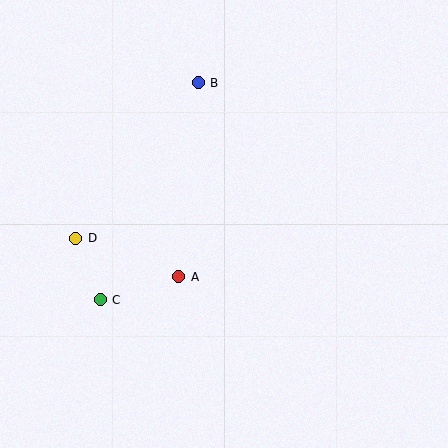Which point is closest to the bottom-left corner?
Point C is closest to the bottom-left corner.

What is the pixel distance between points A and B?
The distance between A and B is 195 pixels.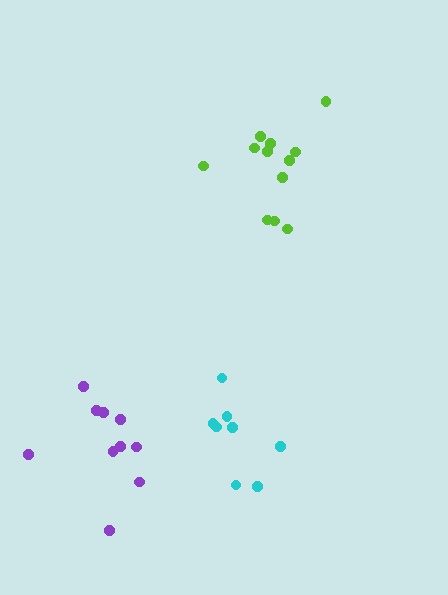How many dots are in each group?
Group 1: 10 dots, Group 2: 8 dots, Group 3: 12 dots (30 total).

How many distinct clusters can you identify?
There are 3 distinct clusters.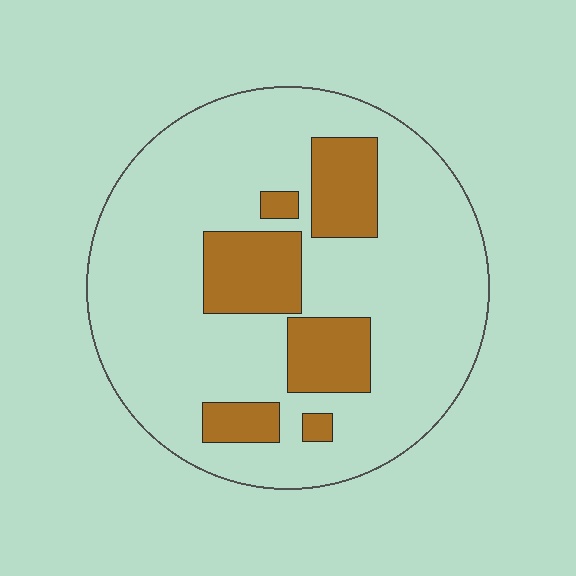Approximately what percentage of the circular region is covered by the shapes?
Approximately 20%.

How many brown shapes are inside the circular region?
6.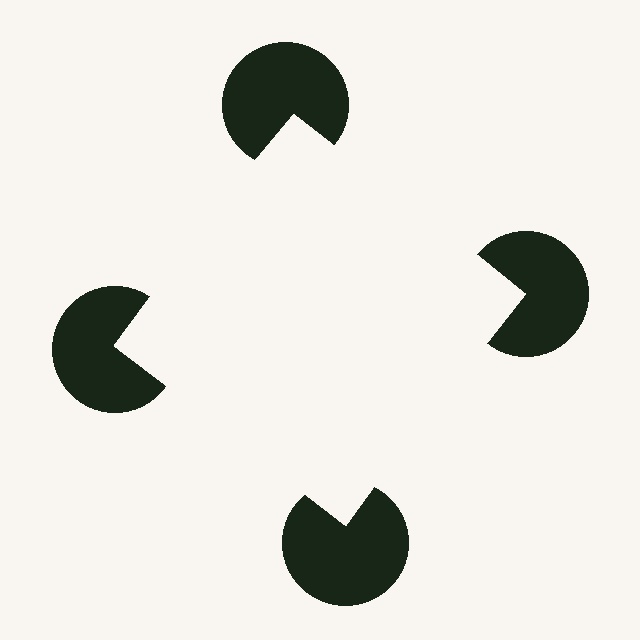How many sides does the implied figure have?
4 sides.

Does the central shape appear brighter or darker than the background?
It typically appears slightly brighter than the background, even though no actual brightness change is drawn.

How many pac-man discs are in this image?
There are 4 — one at each vertex of the illusory square.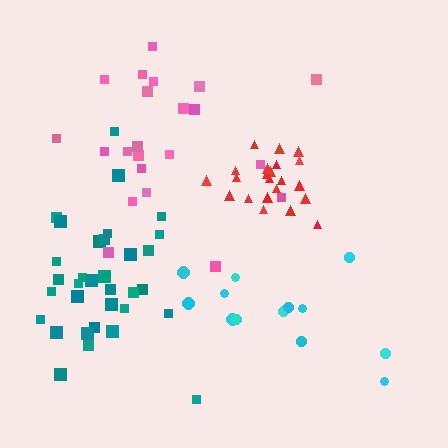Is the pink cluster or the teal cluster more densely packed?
Teal.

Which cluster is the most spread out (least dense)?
Cyan.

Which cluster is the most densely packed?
Red.